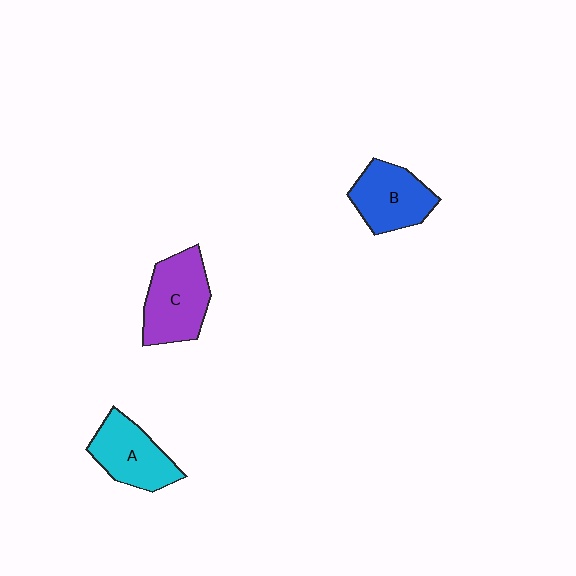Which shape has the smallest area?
Shape B (blue).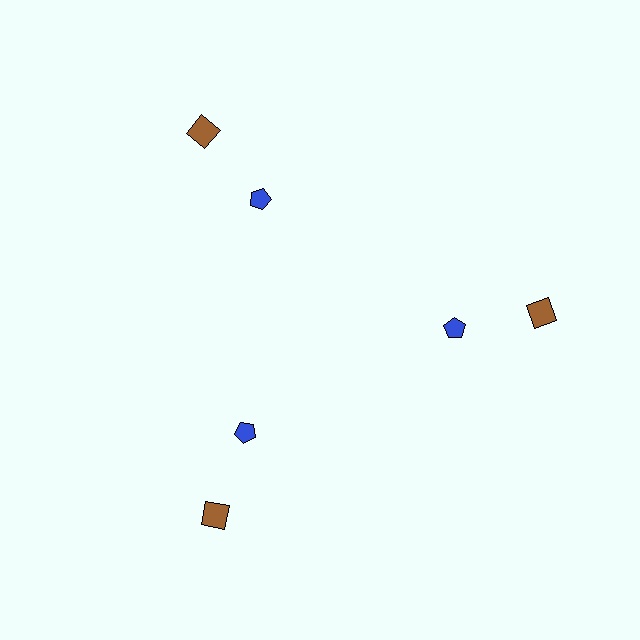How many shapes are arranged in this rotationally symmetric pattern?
There are 6 shapes, arranged in 3 groups of 2.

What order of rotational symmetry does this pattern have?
This pattern has 3-fold rotational symmetry.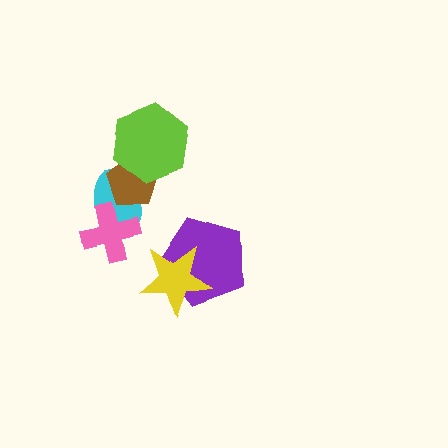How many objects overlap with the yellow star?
1 object overlaps with the yellow star.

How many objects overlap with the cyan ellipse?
2 objects overlap with the cyan ellipse.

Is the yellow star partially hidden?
No, no other shape covers it.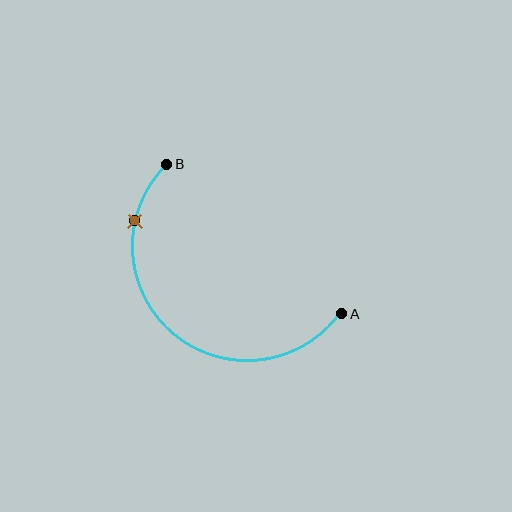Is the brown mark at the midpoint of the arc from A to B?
No. The brown mark lies on the arc but is closer to endpoint B. The arc midpoint would be at the point on the curve equidistant along the arc from both A and B.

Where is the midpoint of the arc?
The arc midpoint is the point on the curve farthest from the straight line joining A and B. It sits below and to the left of that line.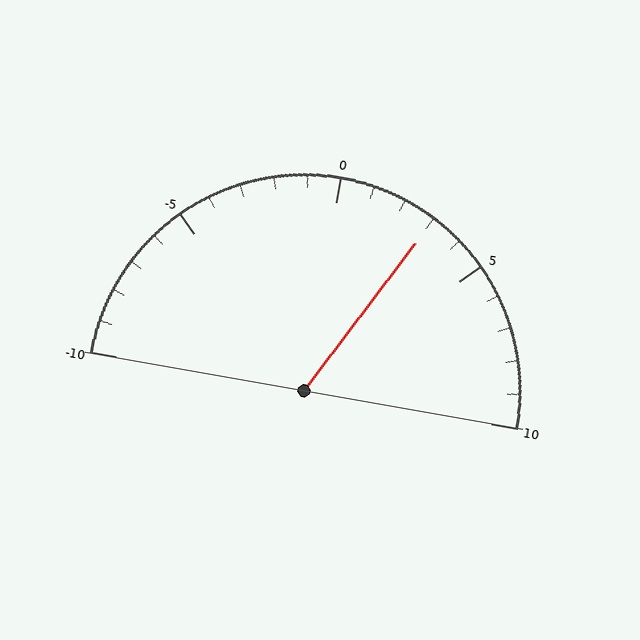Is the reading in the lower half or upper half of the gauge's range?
The reading is in the upper half of the range (-10 to 10).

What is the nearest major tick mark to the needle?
The nearest major tick mark is 5.